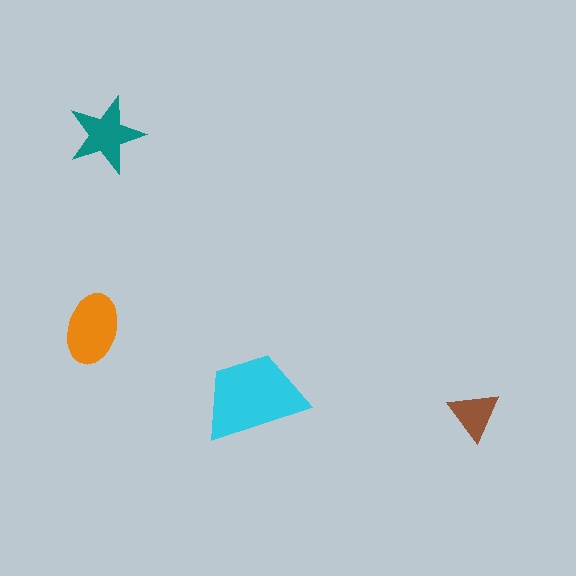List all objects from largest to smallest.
The cyan trapezoid, the orange ellipse, the teal star, the brown triangle.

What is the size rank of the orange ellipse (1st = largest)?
2nd.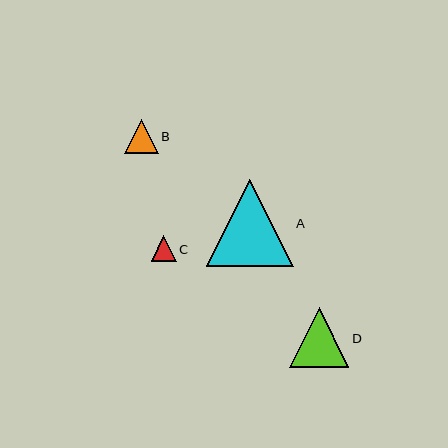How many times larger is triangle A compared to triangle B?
Triangle A is approximately 2.5 times the size of triangle B.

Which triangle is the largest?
Triangle A is the largest with a size of approximately 87 pixels.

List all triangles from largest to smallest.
From largest to smallest: A, D, B, C.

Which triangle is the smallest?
Triangle C is the smallest with a size of approximately 25 pixels.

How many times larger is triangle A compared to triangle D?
Triangle A is approximately 1.4 times the size of triangle D.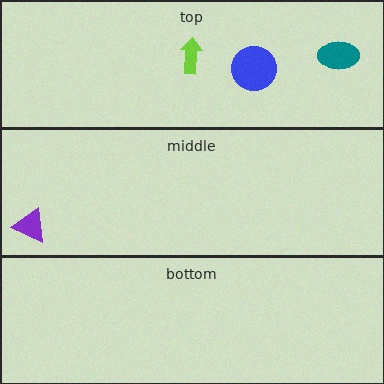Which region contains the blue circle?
The top region.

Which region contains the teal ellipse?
The top region.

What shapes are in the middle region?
The purple triangle.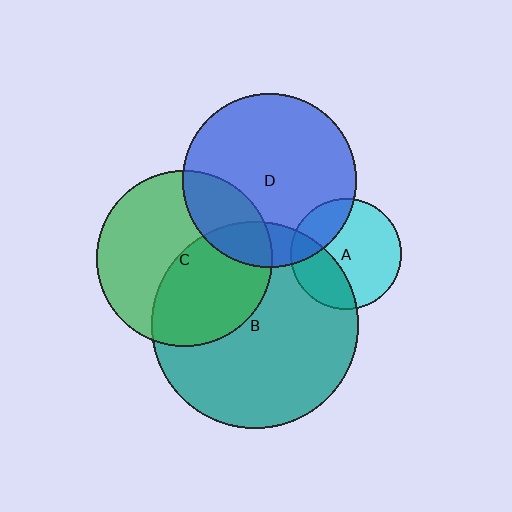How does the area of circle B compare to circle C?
Approximately 1.4 times.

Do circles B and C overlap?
Yes.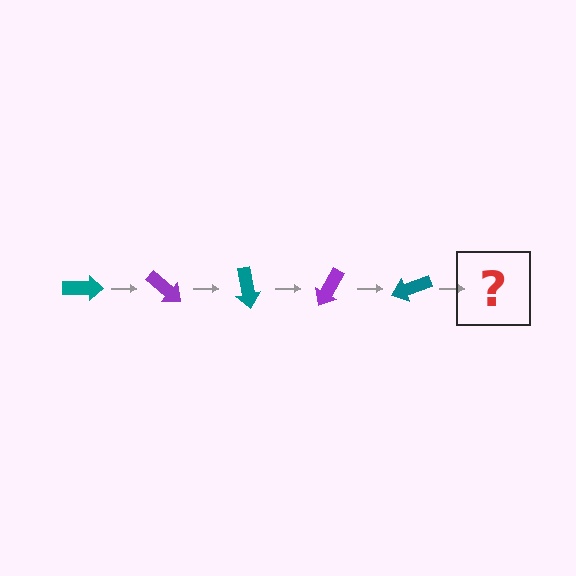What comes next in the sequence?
The next element should be a purple arrow, rotated 200 degrees from the start.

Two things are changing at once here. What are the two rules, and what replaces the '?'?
The two rules are that it rotates 40 degrees each step and the color cycles through teal and purple. The '?' should be a purple arrow, rotated 200 degrees from the start.